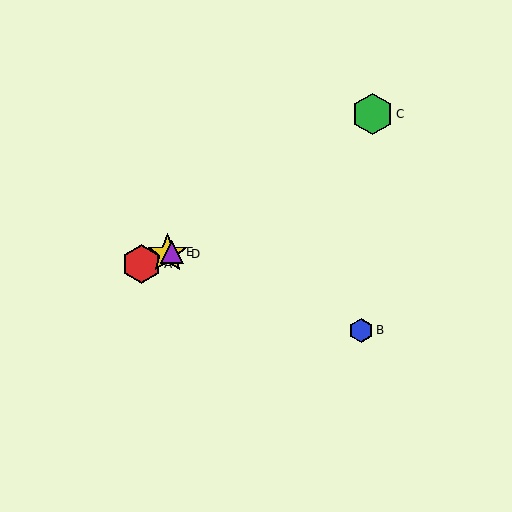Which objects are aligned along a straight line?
Objects A, D, E are aligned along a straight line.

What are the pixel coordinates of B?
Object B is at (361, 330).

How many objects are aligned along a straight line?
3 objects (A, D, E) are aligned along a straight line.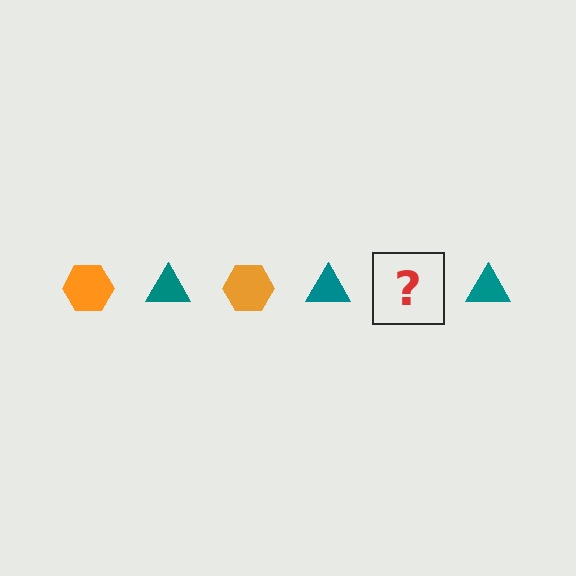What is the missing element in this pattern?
The missing element is an orange hexagon.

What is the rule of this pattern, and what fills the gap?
The rule is that the pattern alternates between orange hexagon and teal triangle. The gap should be filled with an orange hexagon.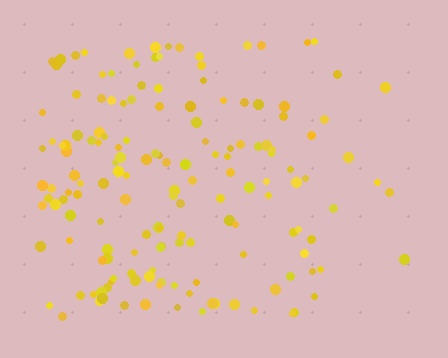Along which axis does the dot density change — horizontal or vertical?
Horizontal.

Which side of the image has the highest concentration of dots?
The left.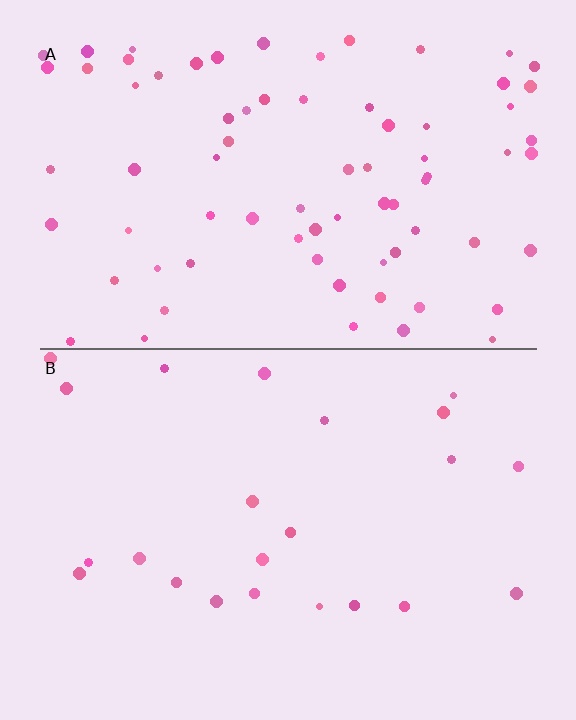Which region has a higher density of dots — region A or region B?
A (the top).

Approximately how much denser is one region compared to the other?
Approximately 3.3× — region A over region B.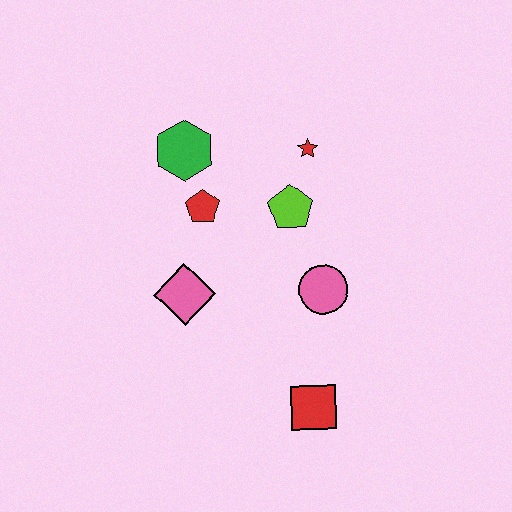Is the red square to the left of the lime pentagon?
No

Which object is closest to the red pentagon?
The green hexagon is closest to the red pentagon.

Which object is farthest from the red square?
The green hexagon is farthest from the red square.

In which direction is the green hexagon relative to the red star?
The green hexagon is to the left of the red star.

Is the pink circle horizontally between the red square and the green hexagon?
No